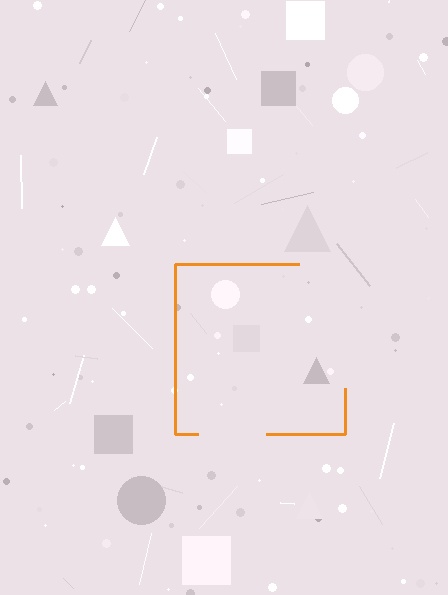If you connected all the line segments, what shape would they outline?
They would outline a square.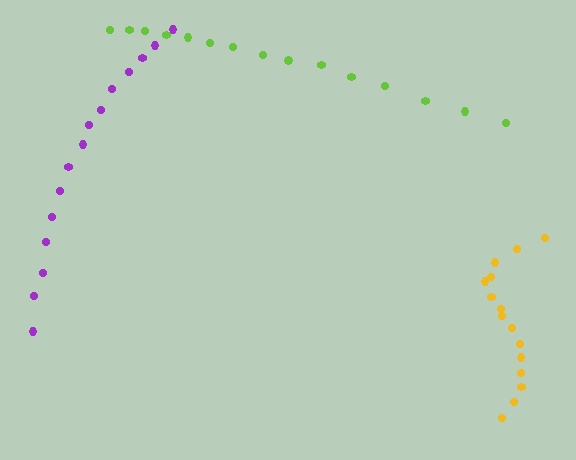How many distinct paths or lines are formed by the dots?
There are 3 distinct paths.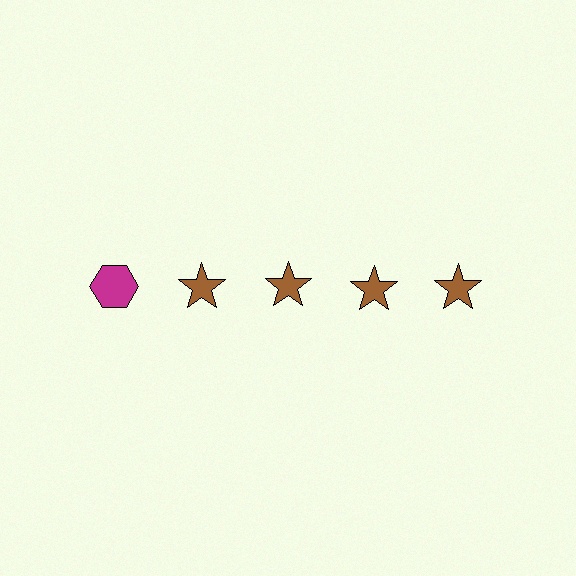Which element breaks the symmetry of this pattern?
The magenta hexagon in the top row, leftmost column breaks the symmetry. All other shapes are brown stars.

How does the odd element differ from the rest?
It differs in both color (magenta instead of brown) and shape (hexagon instead of star).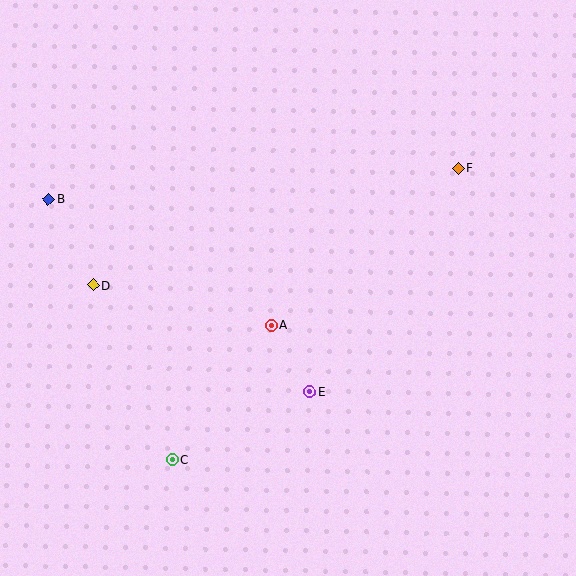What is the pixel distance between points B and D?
The distance between B and D is 97 pixels.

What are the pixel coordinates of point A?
Point A is at (272, 325).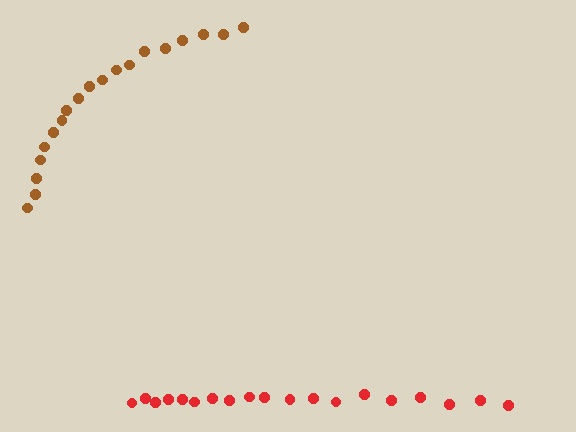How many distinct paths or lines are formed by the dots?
There are 2 distinct paths.